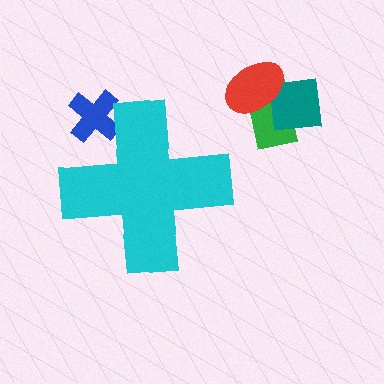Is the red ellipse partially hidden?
No, the red ellipse is fully visible.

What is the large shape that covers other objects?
A cyan cross.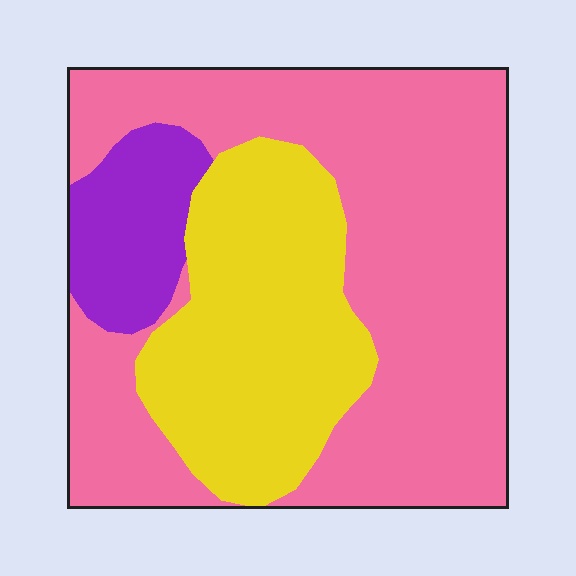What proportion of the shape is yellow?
Yellow covers around 30% of the shape.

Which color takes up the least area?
Purple, at roughly 10%.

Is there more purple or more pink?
Pink.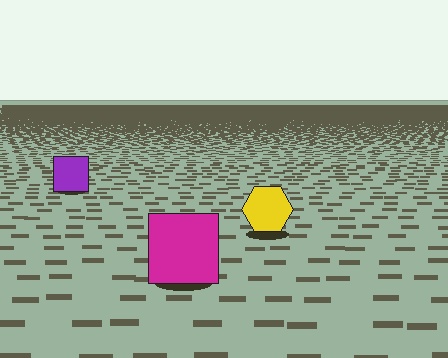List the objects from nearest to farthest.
From nearest to farthest: the magenta square, the yellow hexagon, the purple square.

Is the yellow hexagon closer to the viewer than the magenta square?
No. The magenta square is closer — you can tell from the texture gradient: the ground texture is coarser near it.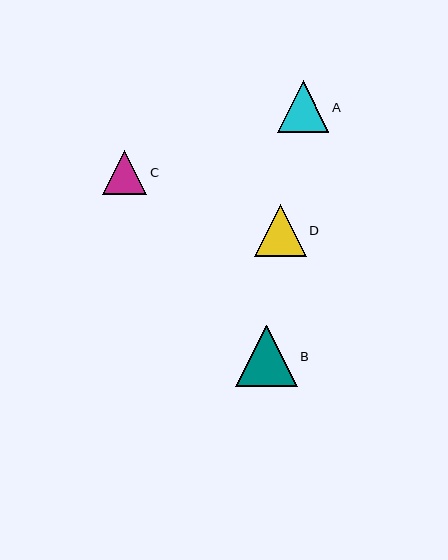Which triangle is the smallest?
Triangle C is the smallest with a size of approximately 44 pixels.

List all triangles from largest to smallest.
From largest to smallest: B, D, A, C.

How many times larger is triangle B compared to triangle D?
Triangle B is approximately 1.2 times the size of triangle D.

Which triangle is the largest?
Triangle B is the largest with a size of approximately 61 pixels.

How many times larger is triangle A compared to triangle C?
Triangle A is approximately 1.2 times the size of triangle C.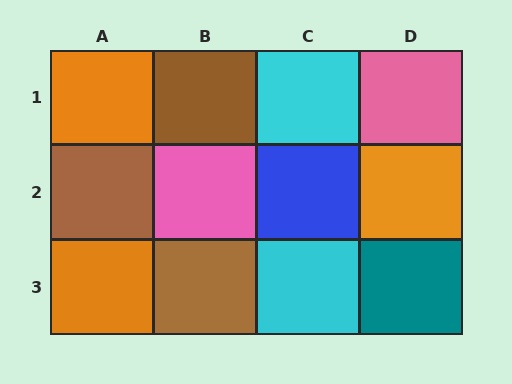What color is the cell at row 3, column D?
Teal.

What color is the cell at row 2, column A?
Brown.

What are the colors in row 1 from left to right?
Orange, brown, cyan, pink.